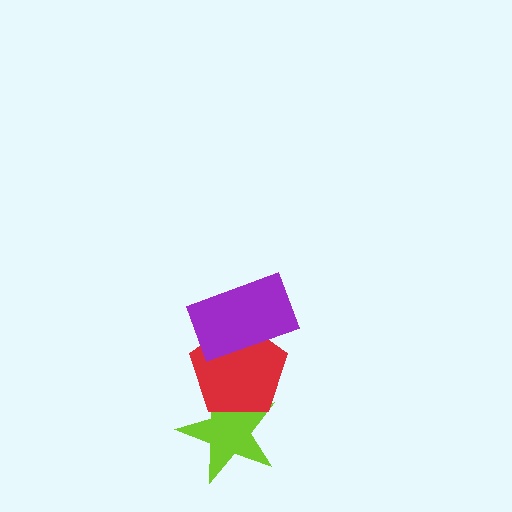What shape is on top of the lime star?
The red pentagon is on top of the lime star.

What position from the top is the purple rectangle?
The purple rectangle is 1st from the top.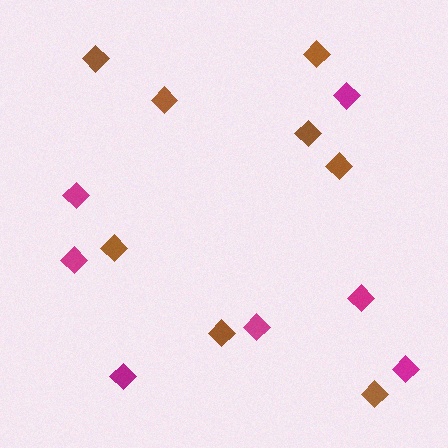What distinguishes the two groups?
There are 2 groups: one group of magenta diamonds (7) and one group of brown diamonds (8).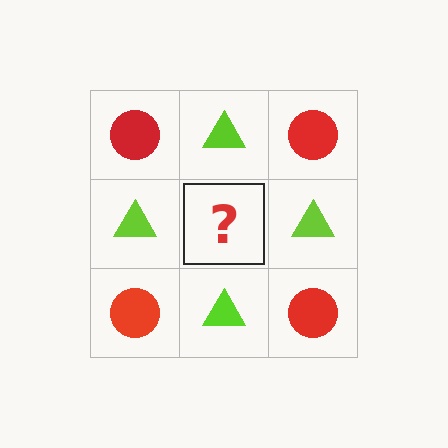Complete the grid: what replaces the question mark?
The question mark should be replaced with a red circle.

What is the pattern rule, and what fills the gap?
The rule is that it alternates red circle and lime triangle in a checkerboard pattern. The gap should be filled with a red circle.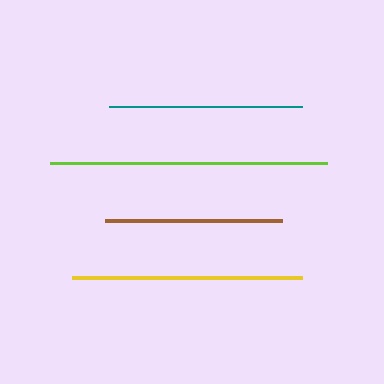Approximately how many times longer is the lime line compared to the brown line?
The lime line is approximately 1.6 times the length of the brown line.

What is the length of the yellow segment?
The yellow segment is approximately 230 pixels long.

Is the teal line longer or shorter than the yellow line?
The yellow line is longer than the teal line.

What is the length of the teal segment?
The teal segment is approximately 194 pixels long.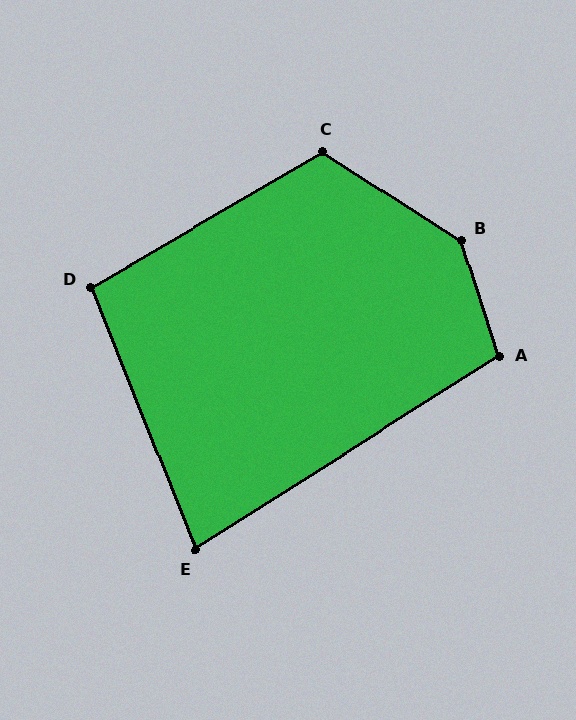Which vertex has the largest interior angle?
B, at approximately 140 degrees.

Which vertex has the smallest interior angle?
E, at approximately 79 degrees.